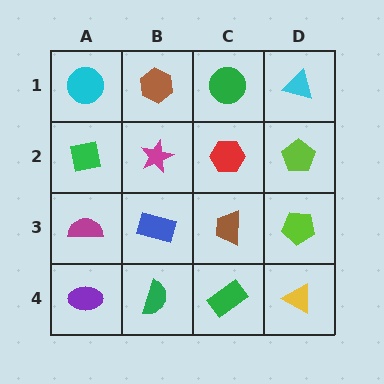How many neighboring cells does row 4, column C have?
3.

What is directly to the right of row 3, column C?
A lime pentagon.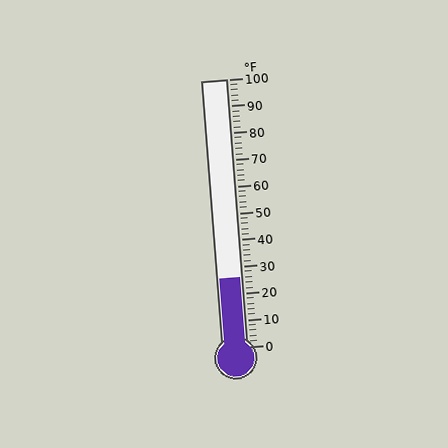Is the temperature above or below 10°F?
The temperature is above 10°F.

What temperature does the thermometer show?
The thermometer shows approximately 26°F.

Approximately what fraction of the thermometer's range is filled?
The thermometer is filled to approximately 25% of its range.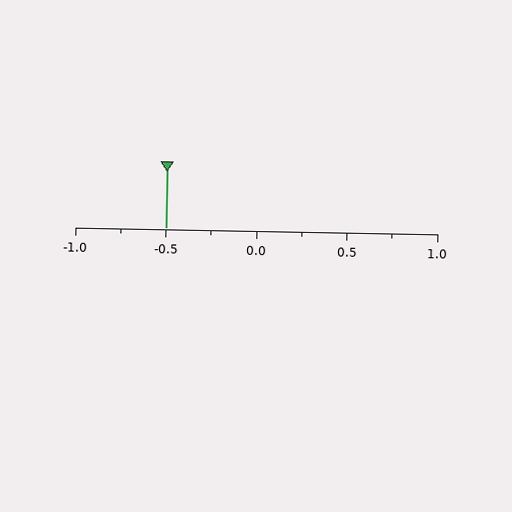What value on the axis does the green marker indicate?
The marker indicates approximately -0.5.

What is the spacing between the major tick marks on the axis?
The major ticks are spaced 0.5 apart.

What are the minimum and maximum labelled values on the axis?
The axis runs from -1.0 to 1.0.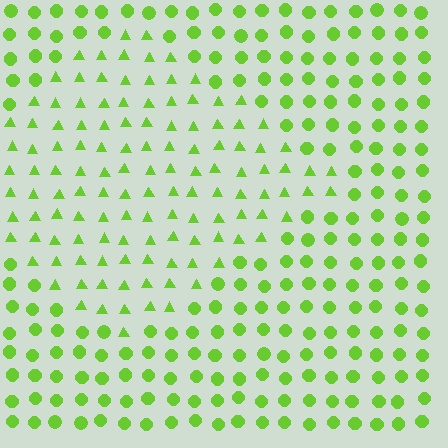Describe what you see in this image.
The image is filled with small lime elements arranged in a uniform grid. A diamond-shaped region contains triangles, while the surrounding area contains circles. The boundary is defined purely by the change in element shape.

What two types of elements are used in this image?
The image uses triangles inside the diamond region and circles outside it.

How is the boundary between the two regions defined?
The boundary is defined by a change in element shape: triangles inside vs. circles outside. All elements share the same color and spacing.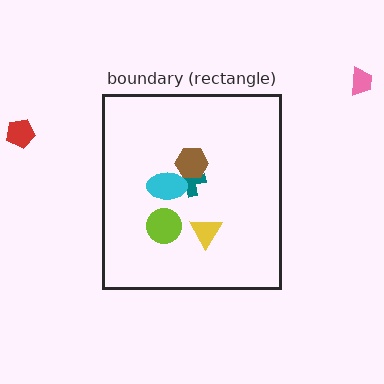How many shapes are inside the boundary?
5 inside, 2 outside.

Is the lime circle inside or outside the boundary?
Inside.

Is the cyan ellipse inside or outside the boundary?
Inside.